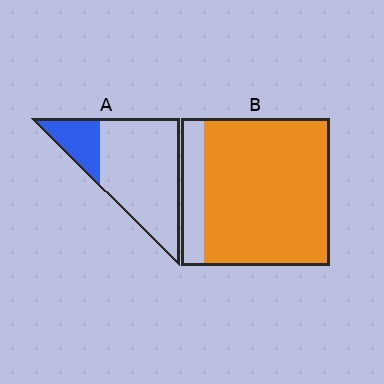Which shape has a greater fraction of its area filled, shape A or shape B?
Shape B.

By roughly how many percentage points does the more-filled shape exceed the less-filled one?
By roughly 65 percentage points (B over A).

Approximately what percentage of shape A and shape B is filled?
A is approximately 20% and B is approximately 85%.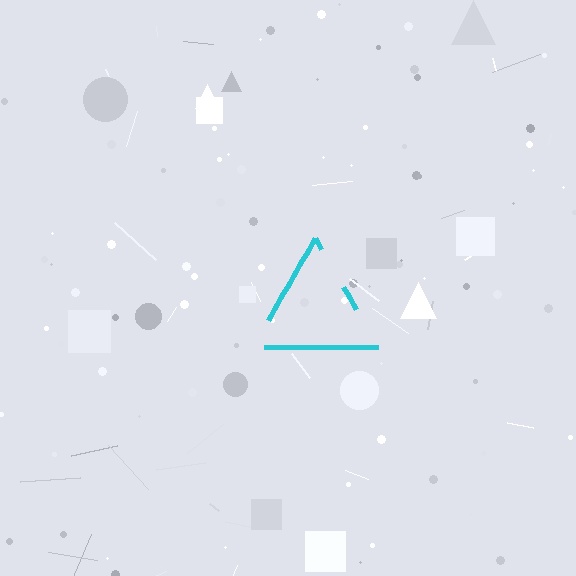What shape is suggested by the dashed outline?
The dashed outline suggests a triangle.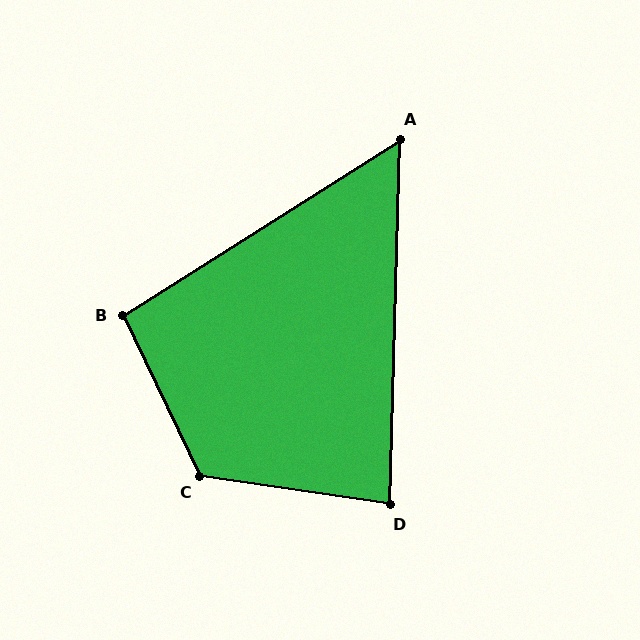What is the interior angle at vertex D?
Approximately 83 degrees (acute).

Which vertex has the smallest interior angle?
A, at approximately 56 degrees.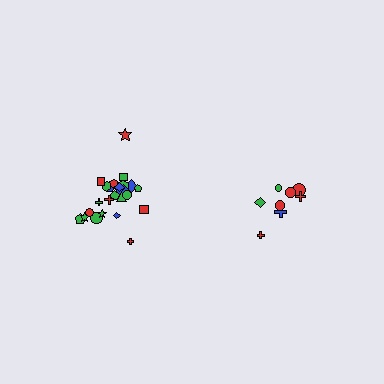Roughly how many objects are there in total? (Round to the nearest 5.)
Roughly 35 objects in total.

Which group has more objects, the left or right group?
The left group.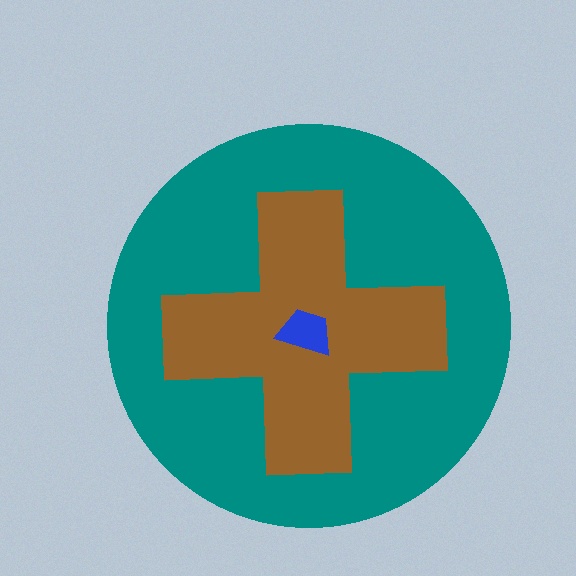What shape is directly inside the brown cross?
The blue trapezoid.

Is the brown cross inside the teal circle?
Yes.